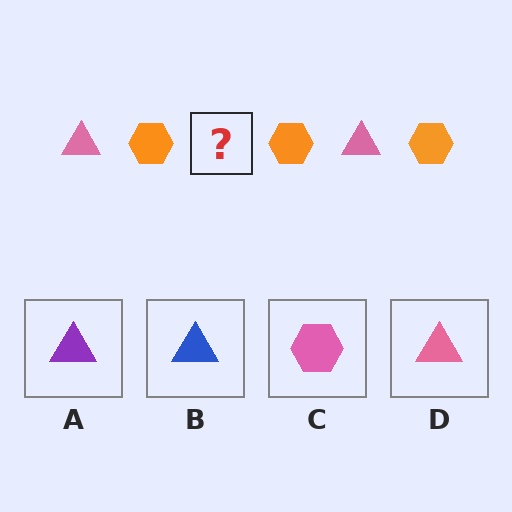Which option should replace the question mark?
Option D.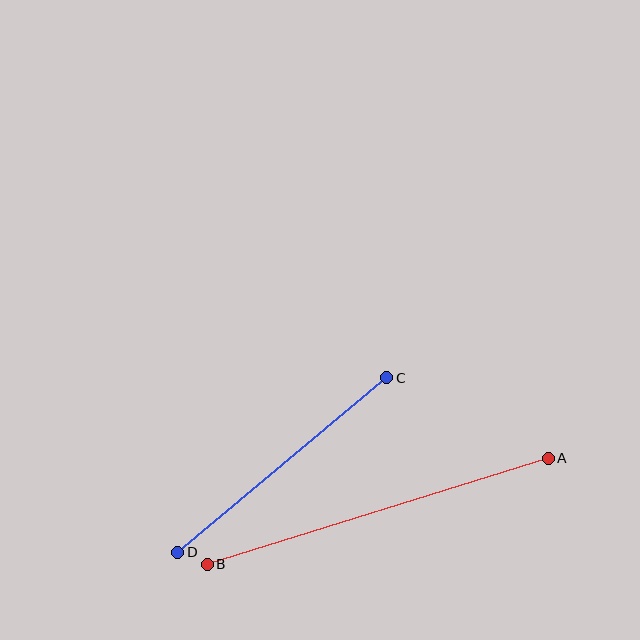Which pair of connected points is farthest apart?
Points A and B are farthest apart.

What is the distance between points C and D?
The distance is approximately 272 pixels.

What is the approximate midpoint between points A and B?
The midpoint is at approximately (378, 511) pixels.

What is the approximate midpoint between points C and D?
The midpoint is at approximately (282, 465) pixels.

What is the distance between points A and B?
The distance is approximately 357 pixels.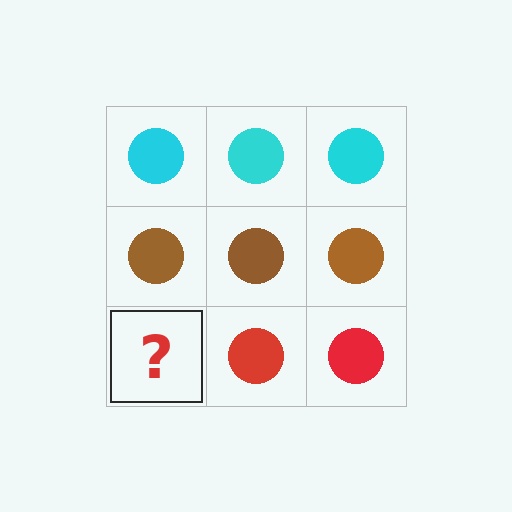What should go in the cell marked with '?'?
The missing cell should contain a red circle.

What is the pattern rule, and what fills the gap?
The rule is that each row has a consistent color. The gap should be filled with a red circle.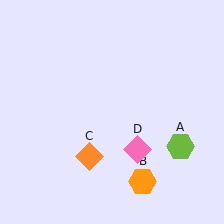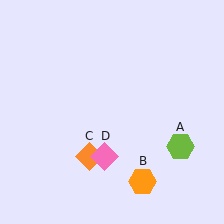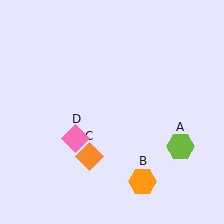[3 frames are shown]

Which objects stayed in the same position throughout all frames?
Lime hexagon (object A) and orange hexagon (object B) and orange diamond (object C) remained stationary.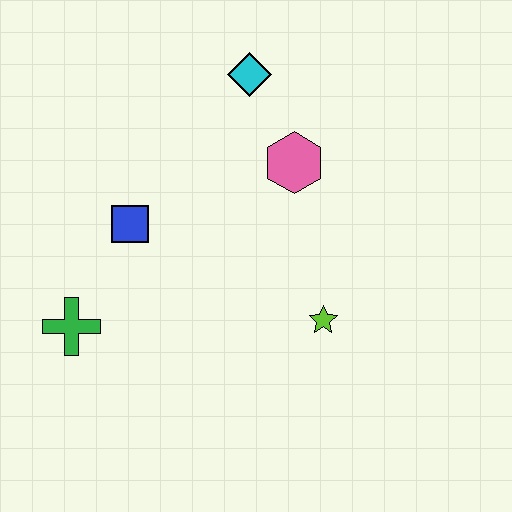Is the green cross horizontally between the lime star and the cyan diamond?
No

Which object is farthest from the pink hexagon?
The green cross is farthest from the pink hexagon.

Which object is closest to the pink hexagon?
The cyan diamond is closest to the pink hexagon.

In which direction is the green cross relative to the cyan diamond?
The green cross is below the cyan diamond.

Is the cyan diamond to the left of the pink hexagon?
Yes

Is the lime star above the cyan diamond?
No